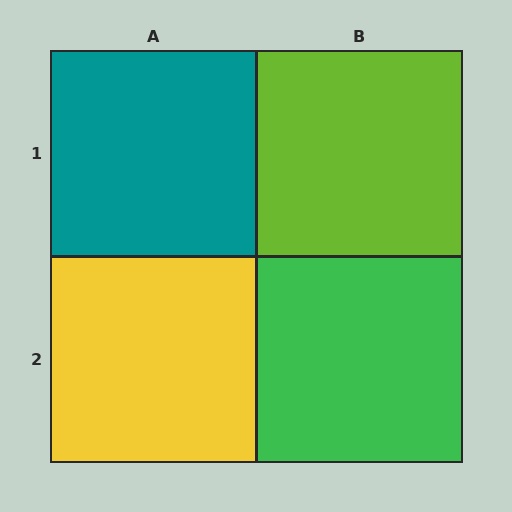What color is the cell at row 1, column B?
Lime.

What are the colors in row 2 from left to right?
Yellow, green.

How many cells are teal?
1 cell is teal.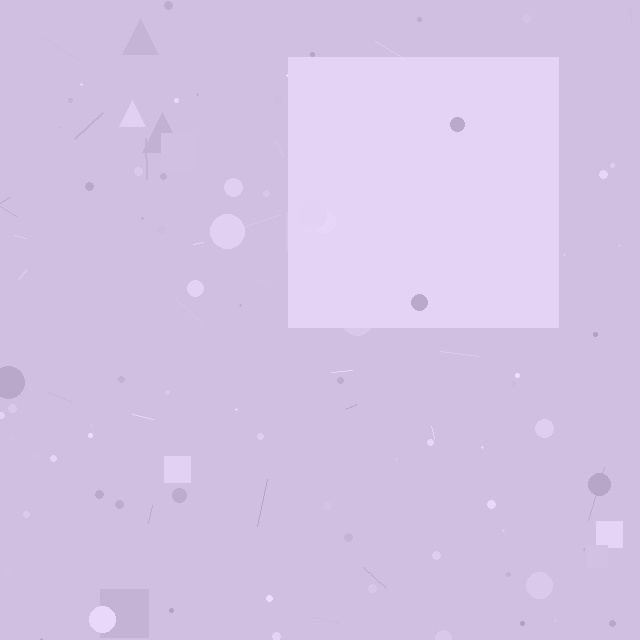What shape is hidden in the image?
A square is hidden in the image.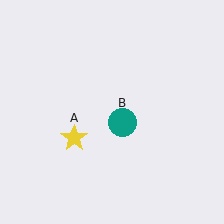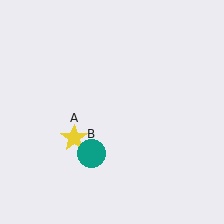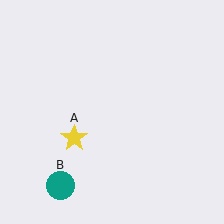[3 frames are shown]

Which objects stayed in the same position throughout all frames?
Yellow star (object A) remained stationary.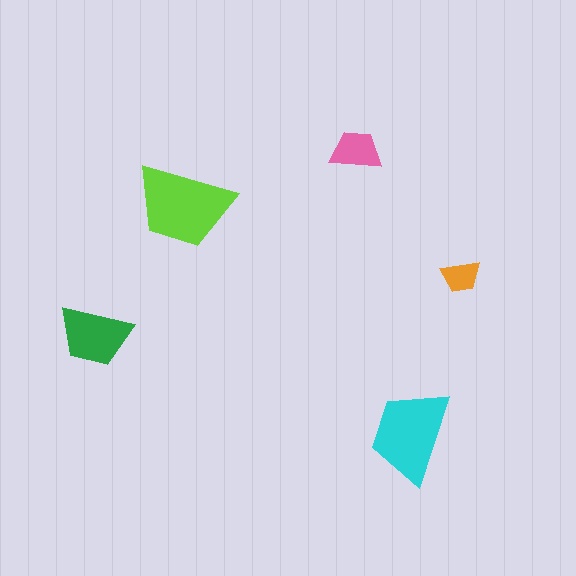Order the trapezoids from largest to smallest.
the lime one, the cyan one, the green one, the pink one, the orange one.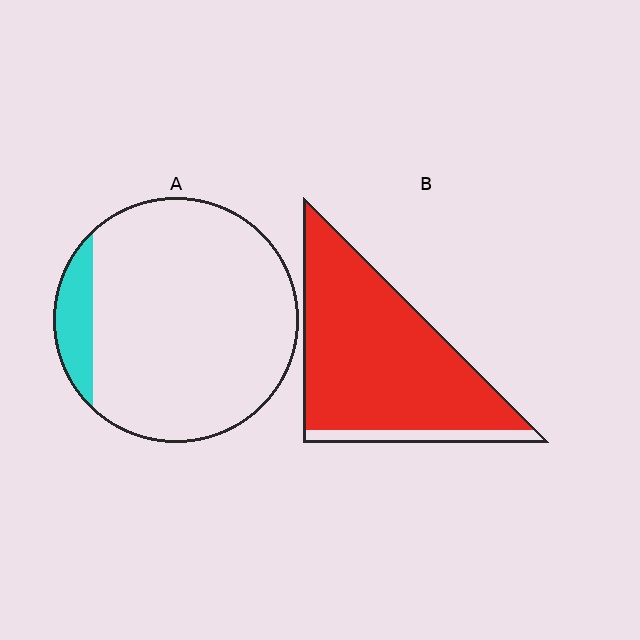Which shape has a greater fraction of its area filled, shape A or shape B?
Shape B.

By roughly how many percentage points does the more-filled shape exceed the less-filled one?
By roughly 80 percentage points (B over A).